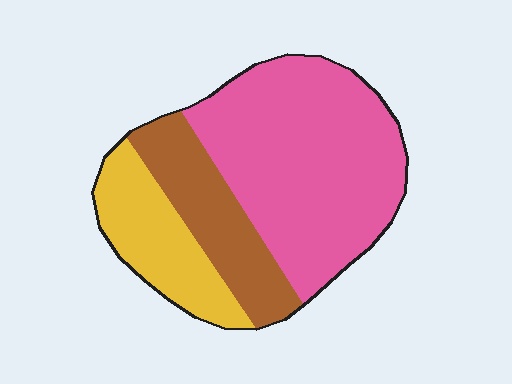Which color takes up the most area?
Pink, at roughly 55%.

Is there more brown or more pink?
Pink.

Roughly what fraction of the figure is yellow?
Yellow covers around 20% of the figure.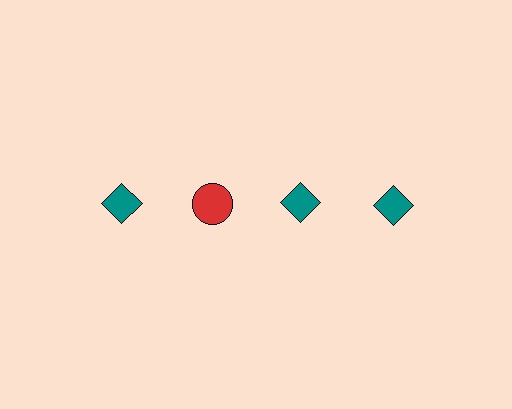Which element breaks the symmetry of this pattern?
The red circle in the top row, second from left column breaks the symmetry. All other shapes are teal diamonds.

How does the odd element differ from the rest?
It differs in both color (red instead of teal) and shape (circle instead of diamond).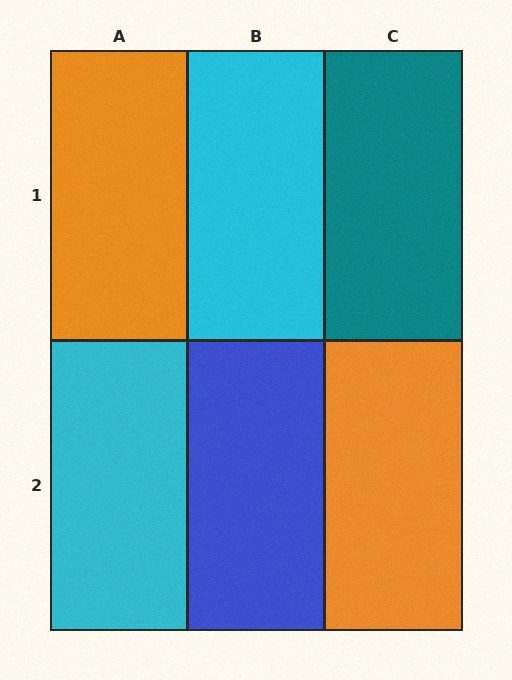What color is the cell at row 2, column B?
Blue.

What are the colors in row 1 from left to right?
Orange, cyan, teal.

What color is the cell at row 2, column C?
Orange.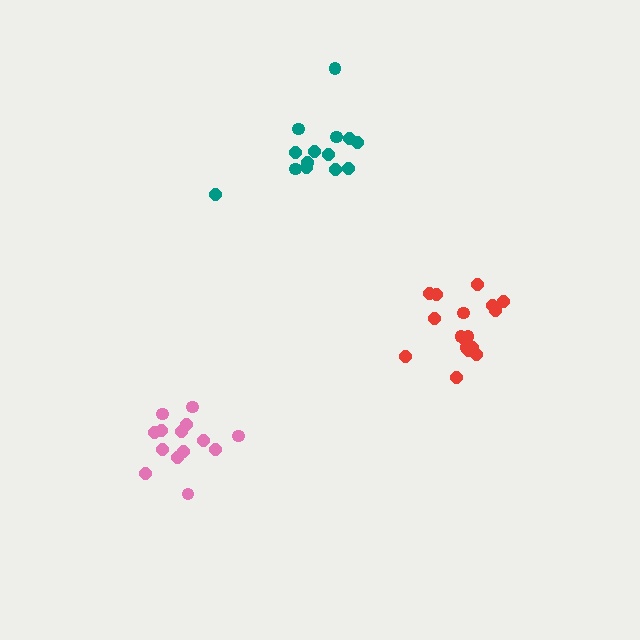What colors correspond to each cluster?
The clusters are colored: red, pink, teal.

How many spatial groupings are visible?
There are 3 spatial groupings.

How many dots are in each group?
Group 1: 17 dots, Group 2: 14 dots, Group 3: 14 dots (45 total).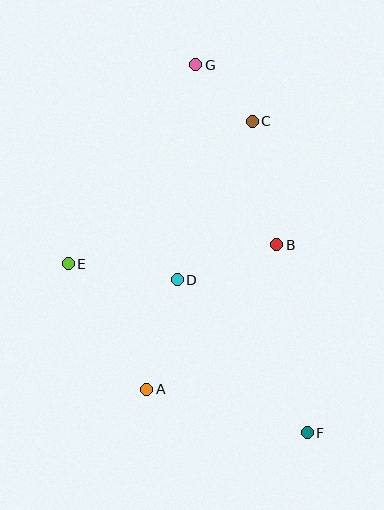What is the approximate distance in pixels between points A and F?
The distance between A and F is approximately 166 pixels.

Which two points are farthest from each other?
Points F and G are farthest from each other.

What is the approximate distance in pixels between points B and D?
The distance between B and D is approximately 105 pixels.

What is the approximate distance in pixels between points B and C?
The distance between B and C is approximately 126 pixels.